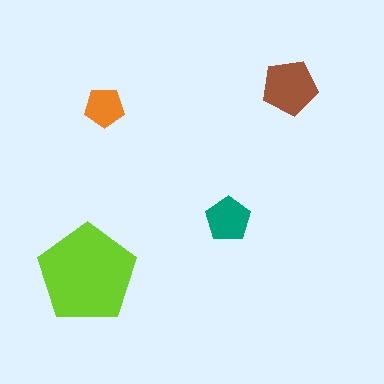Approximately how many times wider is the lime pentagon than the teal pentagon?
About 2 times wider.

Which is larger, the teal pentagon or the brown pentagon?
The brown one.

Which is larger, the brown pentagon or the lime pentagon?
The lime one.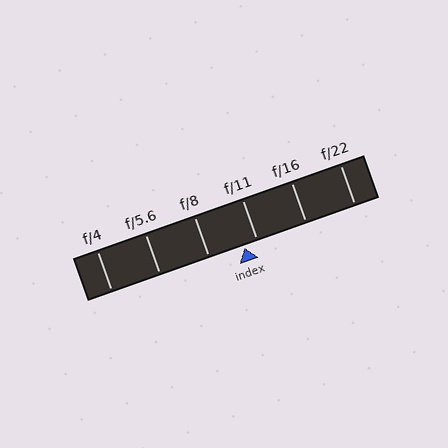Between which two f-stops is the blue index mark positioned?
The index mark is between f/8 and f/11.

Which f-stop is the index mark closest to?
The index mark is closest to f/11.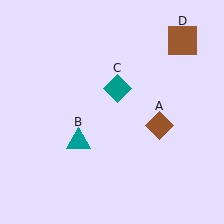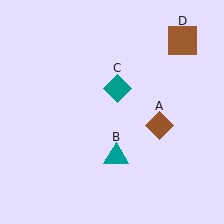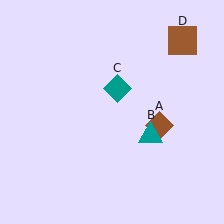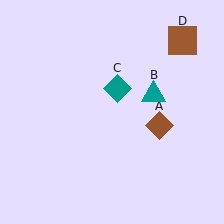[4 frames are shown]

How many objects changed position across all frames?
1 object changed position: teal triangle (object B).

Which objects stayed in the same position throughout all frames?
Brown diamond (object A) and teal diamond (object C) and brown square (object D) remained stationary.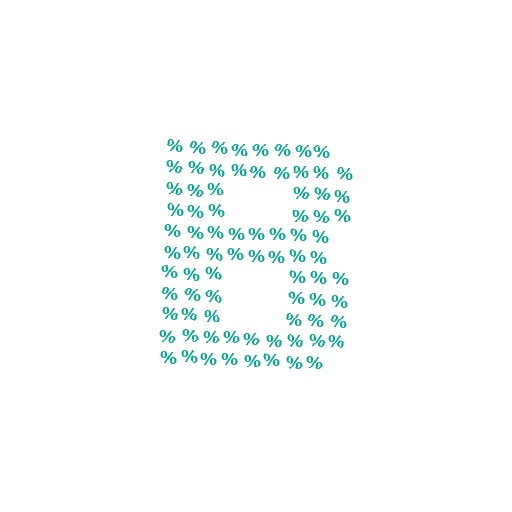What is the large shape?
The large shape is the letter B.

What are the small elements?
The small elements are percent signs.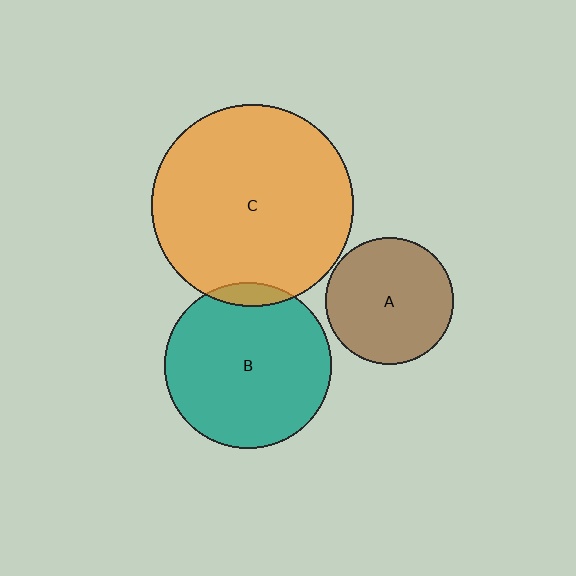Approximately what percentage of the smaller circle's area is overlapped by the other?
Approximately 5%.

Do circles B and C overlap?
Yes.